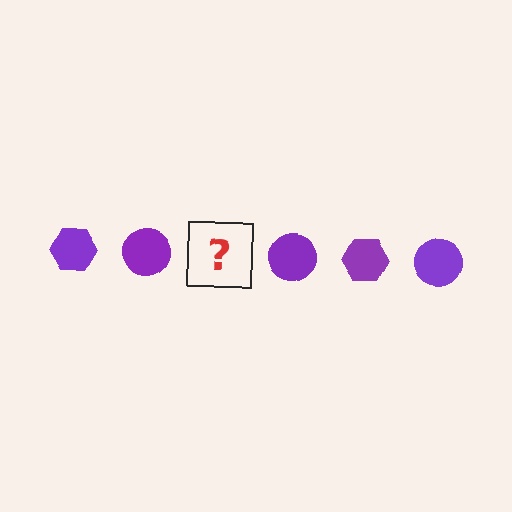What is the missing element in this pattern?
The missing element is a purple hexagon.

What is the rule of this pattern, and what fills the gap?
The rule is that the pattern cycles through hexagon, circle shapes in purple. The gap should be filled with a purple hexagon.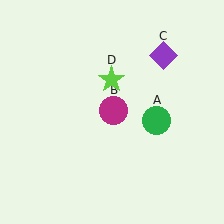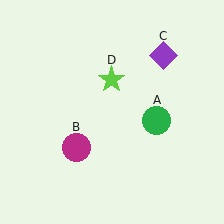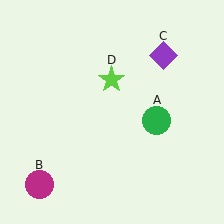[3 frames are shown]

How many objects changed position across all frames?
1 object changed position: magenta circle (object B).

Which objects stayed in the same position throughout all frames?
Green circle (object A) and purple diamond (object C) and lime star (object D) remained stationary.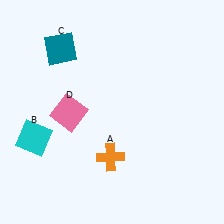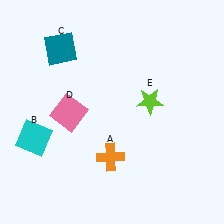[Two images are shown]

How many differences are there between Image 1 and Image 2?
There is 1 difference between the two images.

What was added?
A lime star (E) was added in Image 2.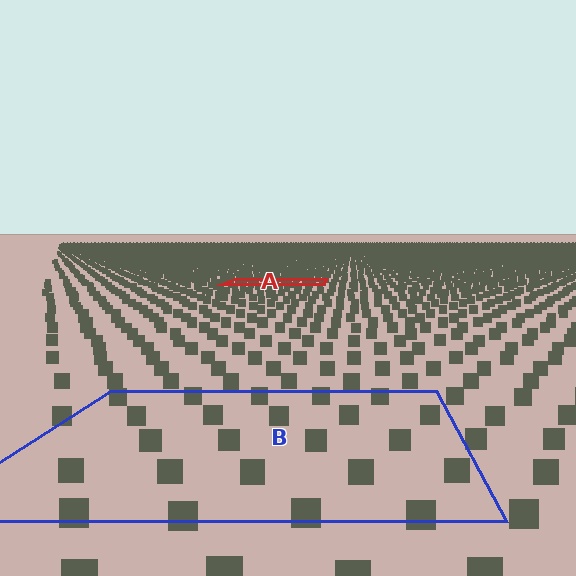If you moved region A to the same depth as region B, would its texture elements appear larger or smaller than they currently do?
They would appear larger. At a closer depth, the same texture elements are projected at a bigger on-screen size.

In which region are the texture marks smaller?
The texture marks are smaller in region A, because it is farther away.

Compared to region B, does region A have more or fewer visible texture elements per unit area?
Region A has more texture elements per unit area — they are packed more densely because it is farther away.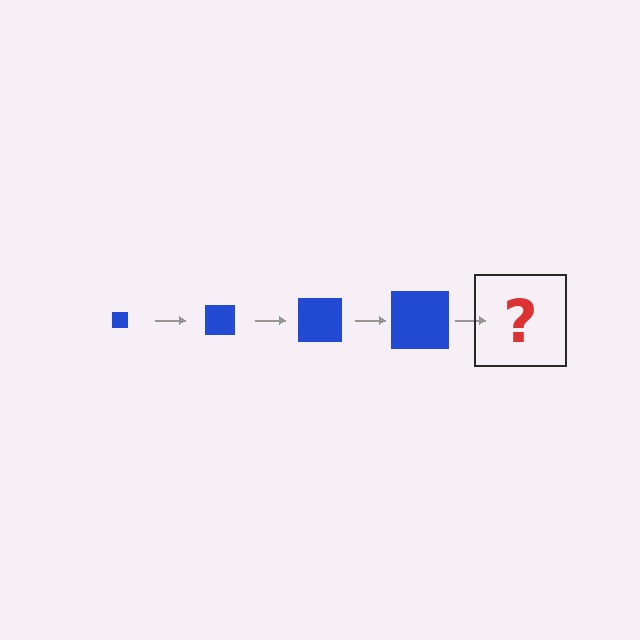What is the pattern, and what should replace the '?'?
The pattern is that the square gets progressively larger each step. The '?' should be a blue square, larger than the previous one.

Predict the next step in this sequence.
The next step is a blue square, larger than the previous one.